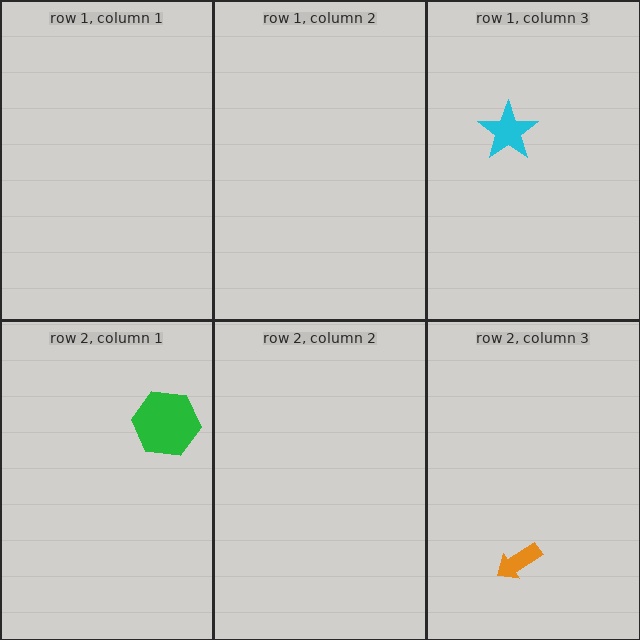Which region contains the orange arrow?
The row 2, column 3 region.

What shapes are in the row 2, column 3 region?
The orange arrow.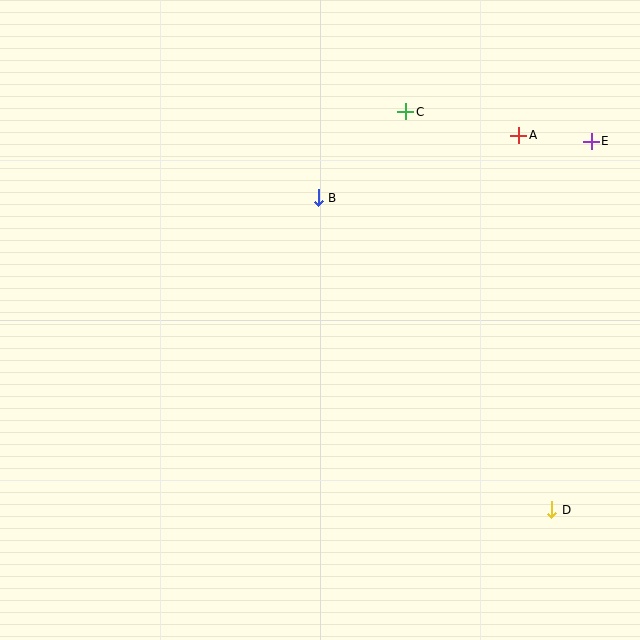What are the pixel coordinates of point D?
Point D is at (552, 510).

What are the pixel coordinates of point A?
Point A is at (518, 135).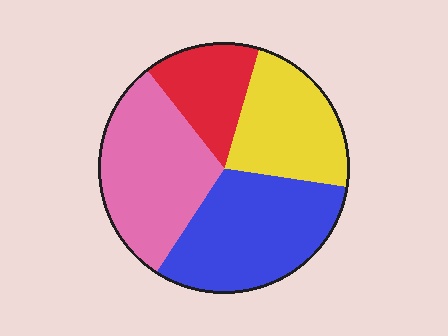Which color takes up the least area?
Red, at roughly 15%.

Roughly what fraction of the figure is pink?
Pink covers about 30% of the figure.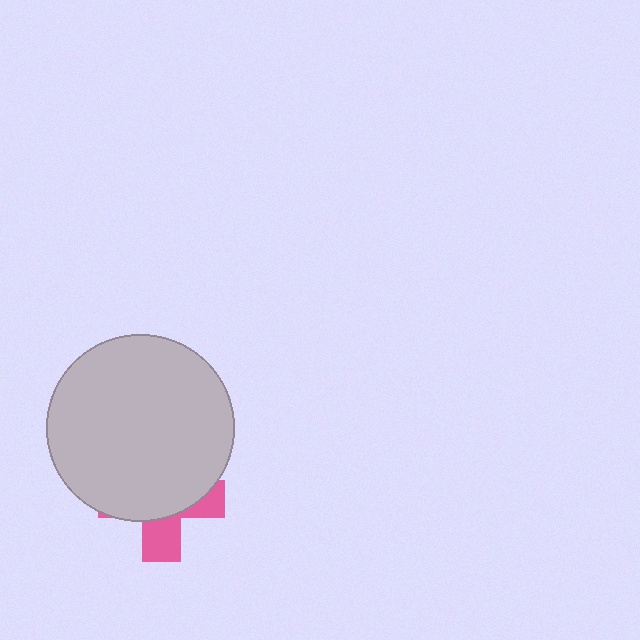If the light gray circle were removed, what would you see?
You would see the complete pink cross.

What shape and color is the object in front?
The object in front is a light gray circle.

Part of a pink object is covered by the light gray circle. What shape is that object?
It is a cross.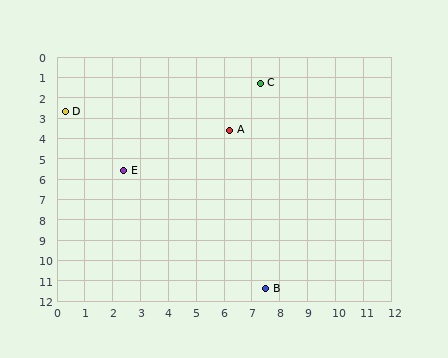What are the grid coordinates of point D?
Point D is at approximately (0.3, 2.7).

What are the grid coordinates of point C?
Point C is at approximately (7.3, 1.3).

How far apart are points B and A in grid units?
Points B and A are about 7.9 grid units apart.